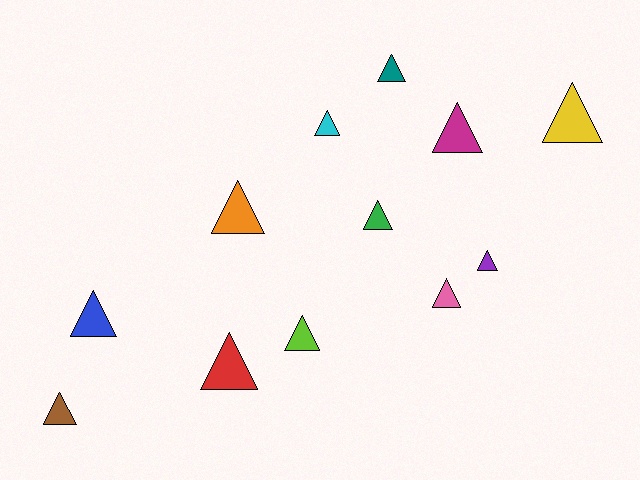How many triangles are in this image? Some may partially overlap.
There are 12 triangles.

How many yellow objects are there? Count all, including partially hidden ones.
There is 1 yellow object.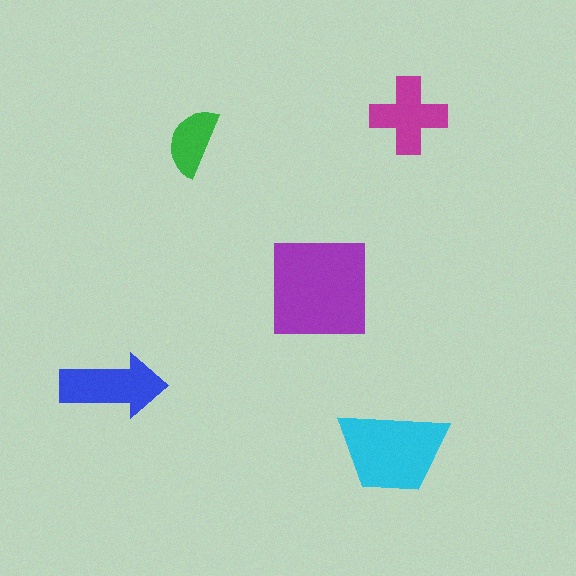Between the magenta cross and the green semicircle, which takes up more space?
The magenta cross.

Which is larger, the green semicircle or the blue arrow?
The blue arrow.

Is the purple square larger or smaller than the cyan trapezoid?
Larger.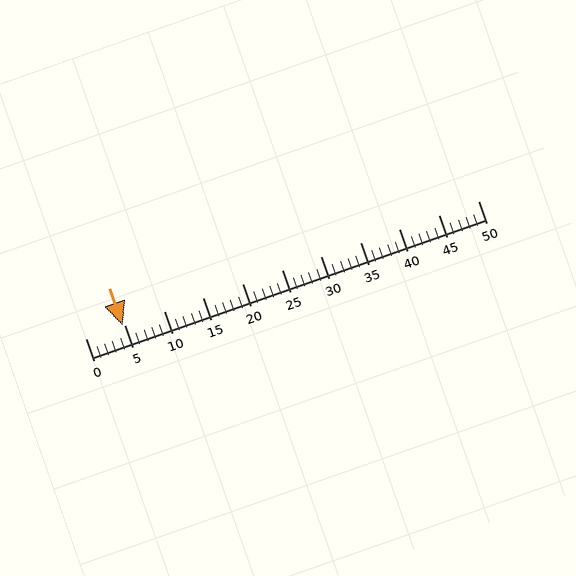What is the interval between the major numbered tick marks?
The major tick marks are spaced 5 units apart.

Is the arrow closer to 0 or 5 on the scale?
The arrow is closer to 5.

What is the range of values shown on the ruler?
The ruler shows values from 0 to 50.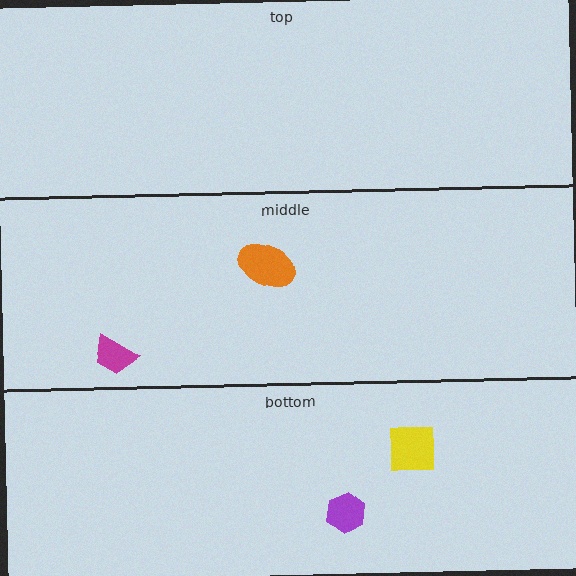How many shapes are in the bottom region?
2.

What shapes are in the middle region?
The magenta trapezoid, the orange ellipse.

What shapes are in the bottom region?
The purple hexagon, the yellow square.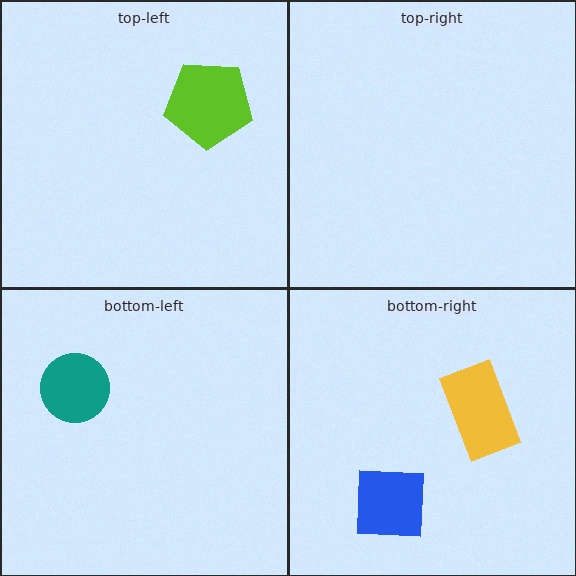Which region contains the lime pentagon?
The top-left region.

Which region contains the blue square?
The bottom-right region.